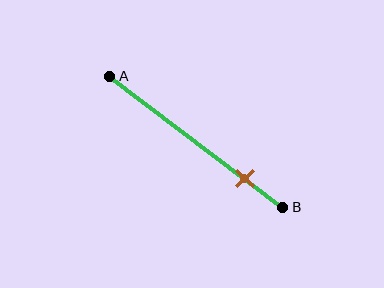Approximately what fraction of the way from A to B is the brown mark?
The brown mark is approximately 80% of the way from A to B.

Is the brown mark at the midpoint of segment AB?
No, the mark is at about 80% from A, not at the 50% midpoint.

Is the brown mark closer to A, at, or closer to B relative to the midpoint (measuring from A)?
The brown mark is closer to point B than the midpoint of segment AB.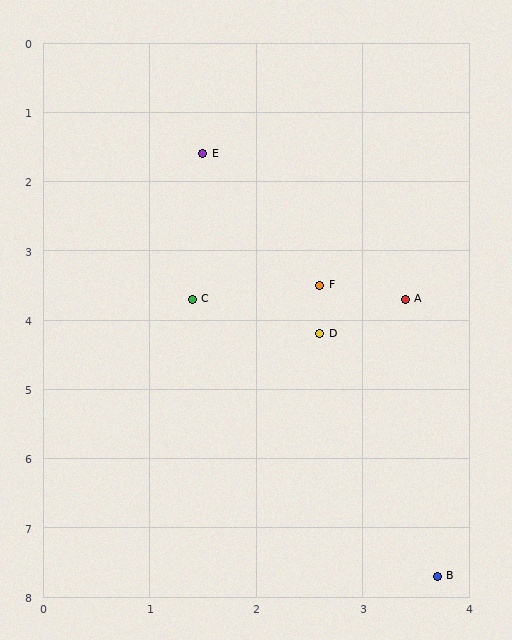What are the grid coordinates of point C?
Point C is at approximately (1.4, 3.7).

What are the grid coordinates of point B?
Point B is at approximately (3.7, 7.7).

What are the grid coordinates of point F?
Point F is at approximately (2.6, 3.5).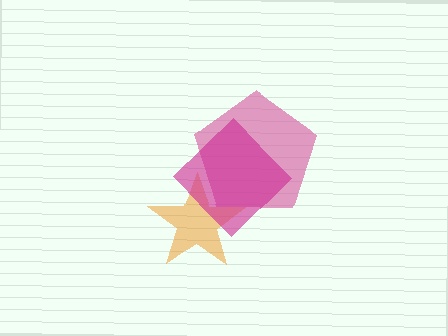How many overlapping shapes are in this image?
There are 3 overlapping shapes in the image.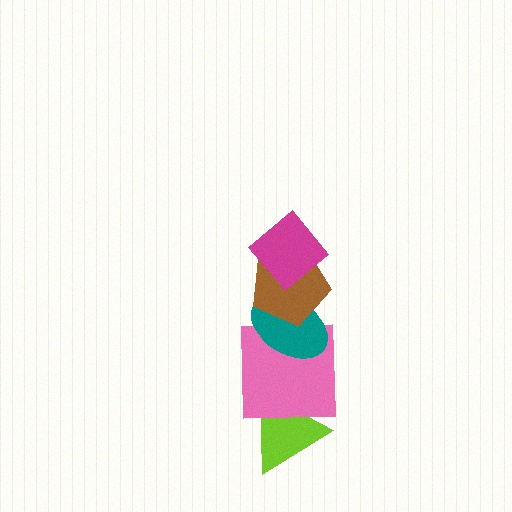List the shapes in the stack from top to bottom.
From top to bottom: the magenta diamond, the brown pentagon, the teal ellipse, the pink square, the lime triangle.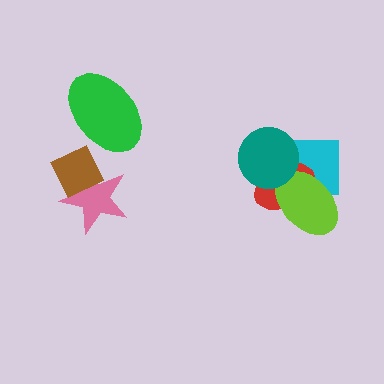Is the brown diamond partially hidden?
No, no other shape covers it.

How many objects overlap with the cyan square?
3 objects overlap with the cyan square.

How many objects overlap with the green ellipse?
1 object overlaps with the green ellipse.